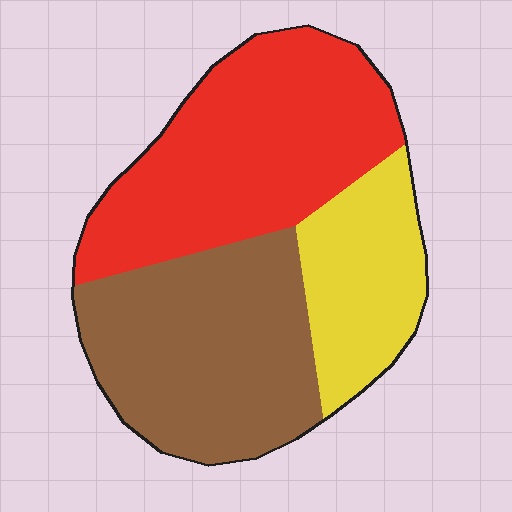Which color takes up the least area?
Yellow, at roughly 20%.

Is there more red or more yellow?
Red.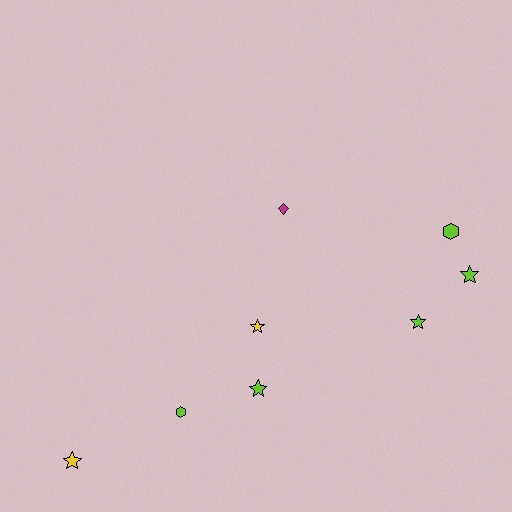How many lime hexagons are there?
There are 2 lime hexagons.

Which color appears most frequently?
Lime, with 5 objects.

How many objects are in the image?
There are 8 objects.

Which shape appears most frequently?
Star, with 5 objects.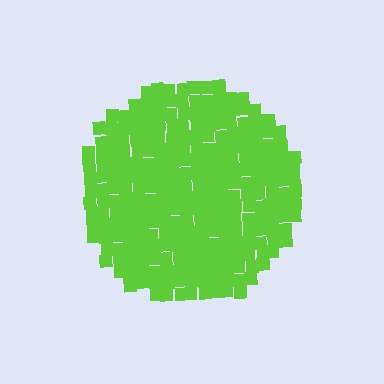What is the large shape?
The large shape is a circle.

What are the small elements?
The small elements are squares.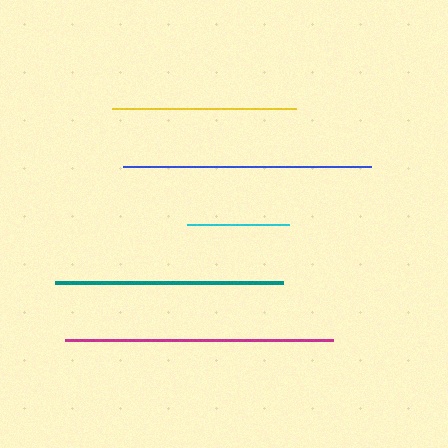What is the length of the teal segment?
The teal segment is approximately 228 pixels long.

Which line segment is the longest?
The magenta line is the longest at approximately 268 pixels.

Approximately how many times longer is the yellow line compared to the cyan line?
The yellow line is approximately 1.8 times the length of the cyan line.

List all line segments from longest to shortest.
From longest to shortest: magenta, blue, teal, yellow, cyan.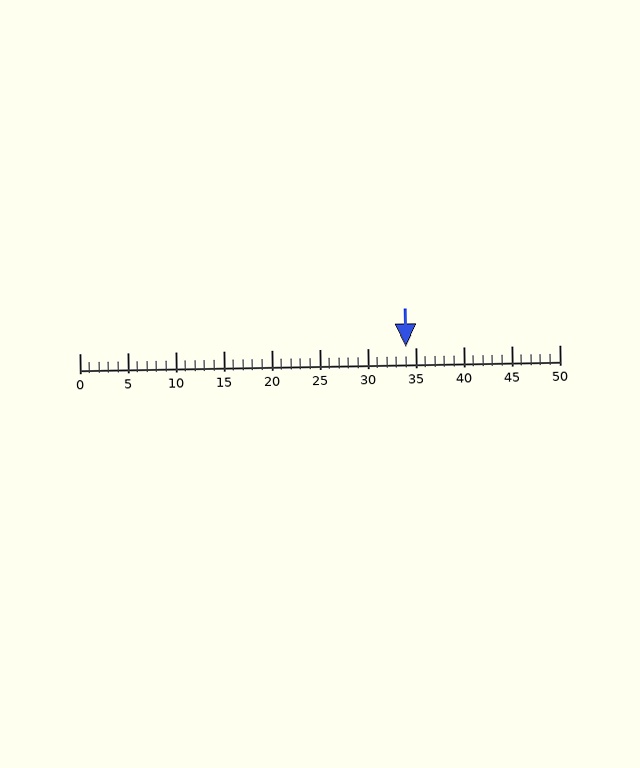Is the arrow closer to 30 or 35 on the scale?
The arrow is closer to 35.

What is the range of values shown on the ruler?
The ruler shows values from 0 to 50.